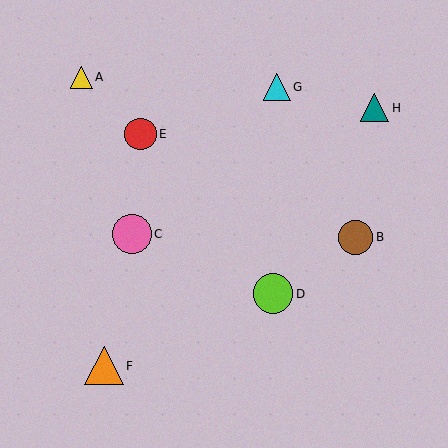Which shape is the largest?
The lime circle (labeled D) is the largest.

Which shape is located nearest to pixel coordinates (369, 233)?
The brown circle (labeled B) at (356, 237) is nearest to that location.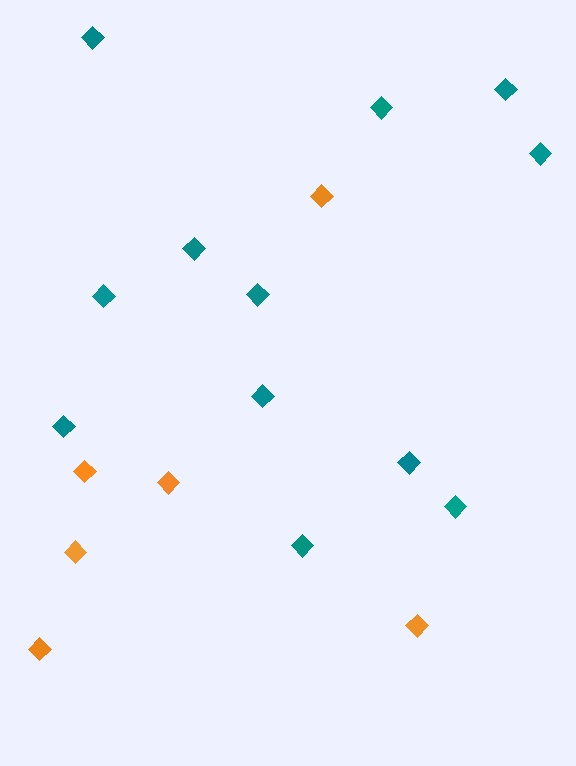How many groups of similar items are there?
There are 2 groups: one group of orange diamonds (6) and one group of teal diamonds (12).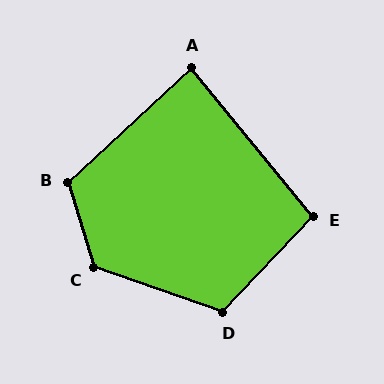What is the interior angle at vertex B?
Approximately 116 degrees (obtuse).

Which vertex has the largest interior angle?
C, at approximately 126 degrees.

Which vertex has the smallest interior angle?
A, at approximately 86 degrees.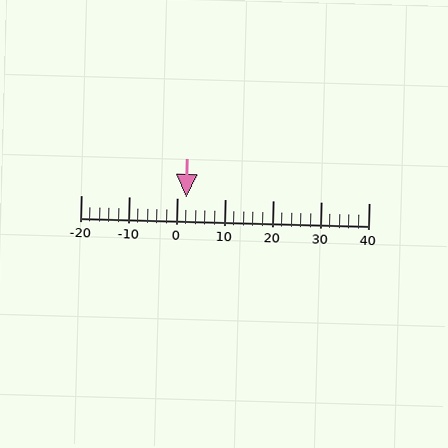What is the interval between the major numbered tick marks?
The major tick marks are spaced 10 units apart.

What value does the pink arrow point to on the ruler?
The pink arrow points to approximately 2.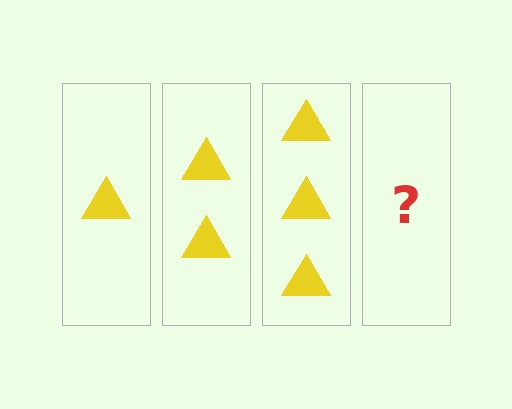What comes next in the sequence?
The next element should be 4 triangles.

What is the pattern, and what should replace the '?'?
The pattern is that each step adds one more triangle. The '?' should be 4 triangles.